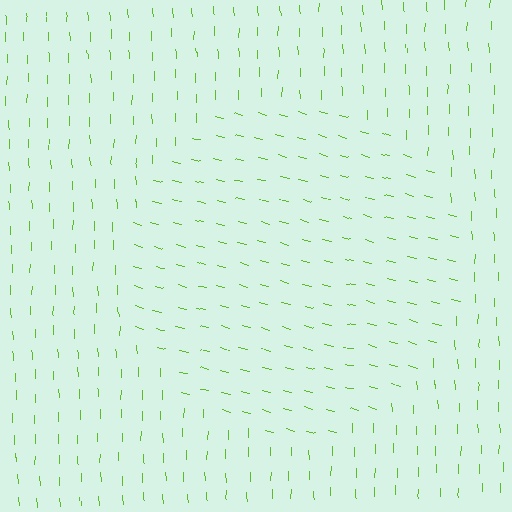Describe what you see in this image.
The image is filled with small lime line segments. A circle region in the image has lines oriented differently from the surrounding lines, creating a visible texture boundary.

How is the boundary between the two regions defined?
The boundary is defined purely by a change in line orientation (approximately 75 degrees difference). All lines are the same color and thickness.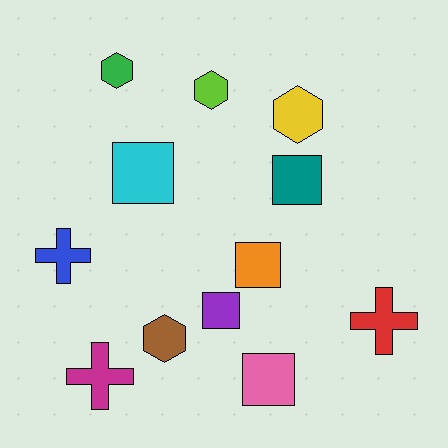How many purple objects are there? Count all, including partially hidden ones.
There is 1 purple object.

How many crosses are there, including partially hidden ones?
There are 3 crosses.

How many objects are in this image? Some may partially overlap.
There are 12 objects.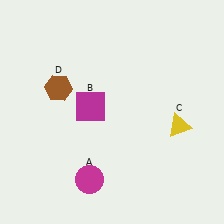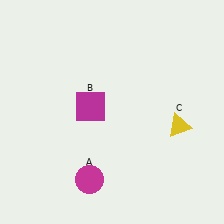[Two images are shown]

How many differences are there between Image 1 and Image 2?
There is 1 difference between the two images.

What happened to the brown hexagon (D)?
The brown hexagon (D) was removed in Image 2. It was in the top-left area of Image 1.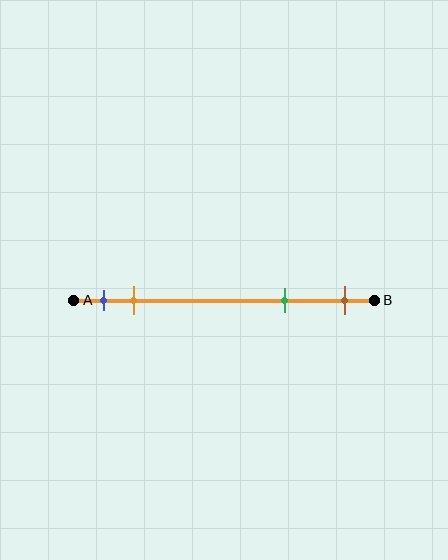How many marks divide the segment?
There are 4 marks dividing the segment.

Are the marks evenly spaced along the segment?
No, the marks are not evenly spaced.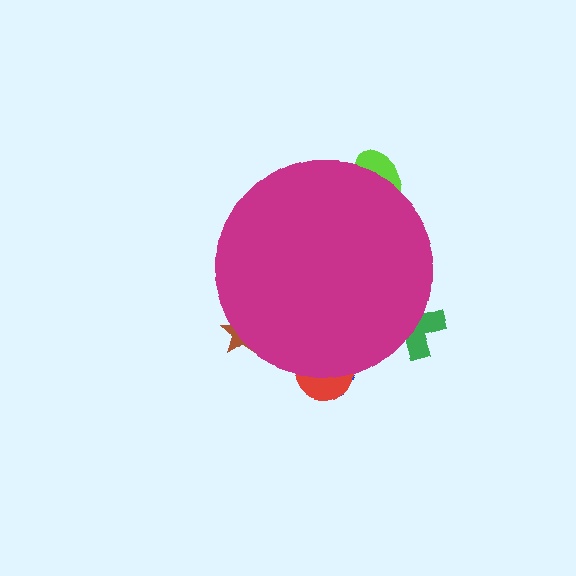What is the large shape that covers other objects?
A magenta circle.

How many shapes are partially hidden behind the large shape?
5 shapes are partially hidden.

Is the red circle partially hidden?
Yes, the red circle is partially hidden behind the magenta circle.